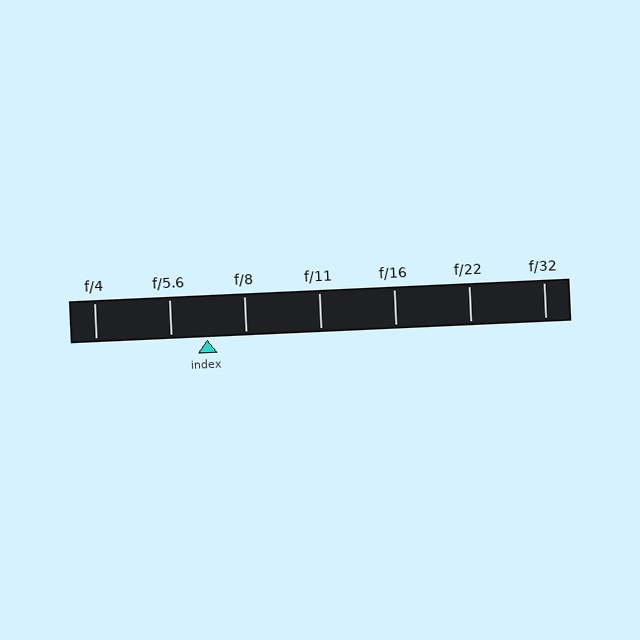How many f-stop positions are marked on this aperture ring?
There are 7 f-stop positions marked.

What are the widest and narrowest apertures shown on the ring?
The widest aperture shown is f/4 and the narrowest is f/32.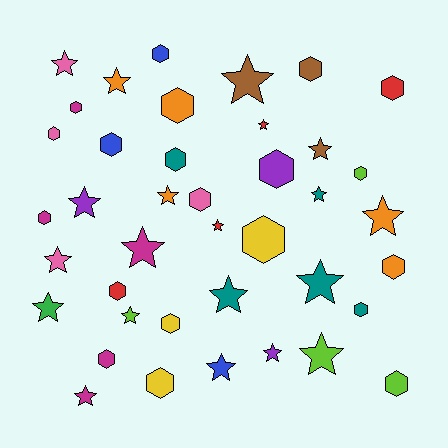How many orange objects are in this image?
There are 5 orange objects.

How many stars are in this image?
There are 20 stars.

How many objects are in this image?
There are 40 objects.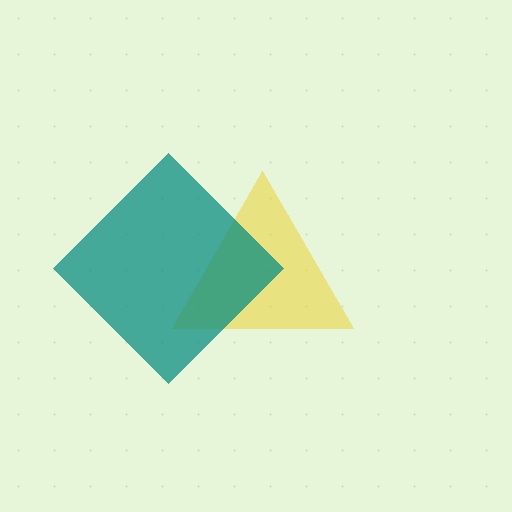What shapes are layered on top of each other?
The layered shapes are: a yellow triangle, a teal diamond.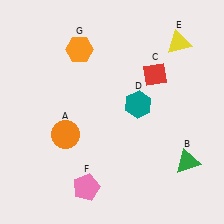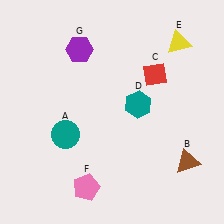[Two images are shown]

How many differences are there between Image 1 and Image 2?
There are 3 differences between the two images.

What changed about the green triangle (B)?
In Image 1, B is green. In Image 2, it changed to brown.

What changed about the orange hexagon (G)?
In Image 1, G is orange. In Image 2, it changed to purple.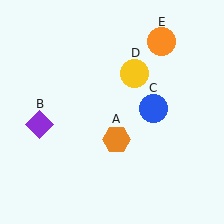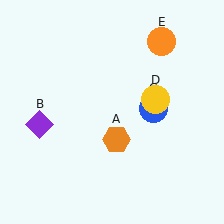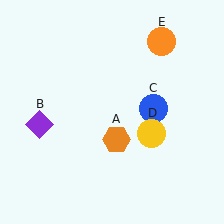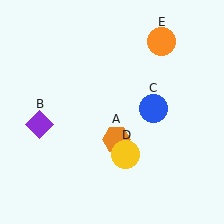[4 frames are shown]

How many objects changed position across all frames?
1 object changed position: yellow circle (object D).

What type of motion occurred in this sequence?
The yellow circle (object D) rotated clockwise around the center of the scene.